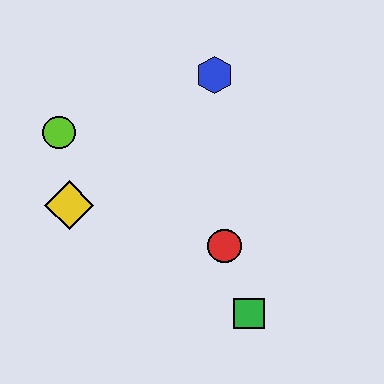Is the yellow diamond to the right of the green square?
No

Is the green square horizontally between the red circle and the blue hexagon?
No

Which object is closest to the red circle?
The green square is closest to the red circle.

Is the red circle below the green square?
No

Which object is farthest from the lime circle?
The green square is farthest from the lime circle.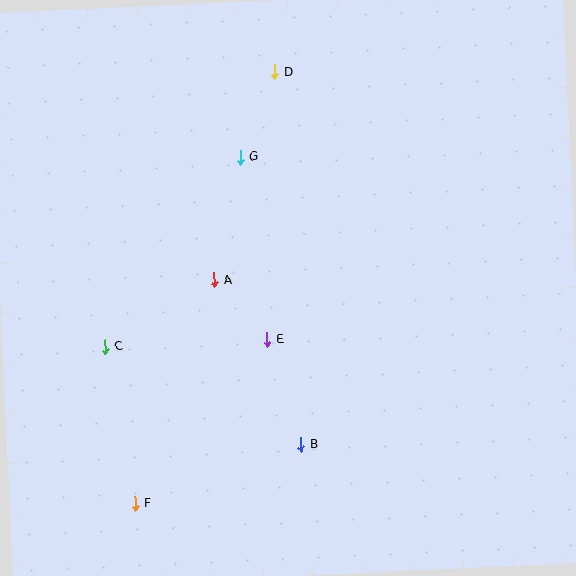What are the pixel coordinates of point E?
Point E is at (267, 340).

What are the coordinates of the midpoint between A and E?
The midpoint between A and E is at (241, 310).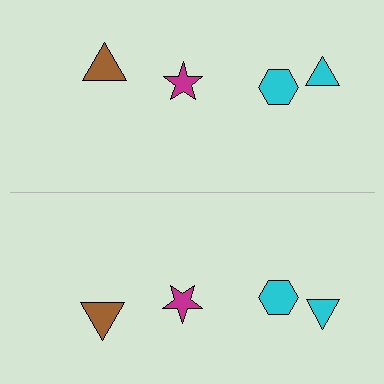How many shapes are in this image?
There are 8 shapes in this image.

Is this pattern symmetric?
Yes, this pattern has bilateral (reflection) symmetry.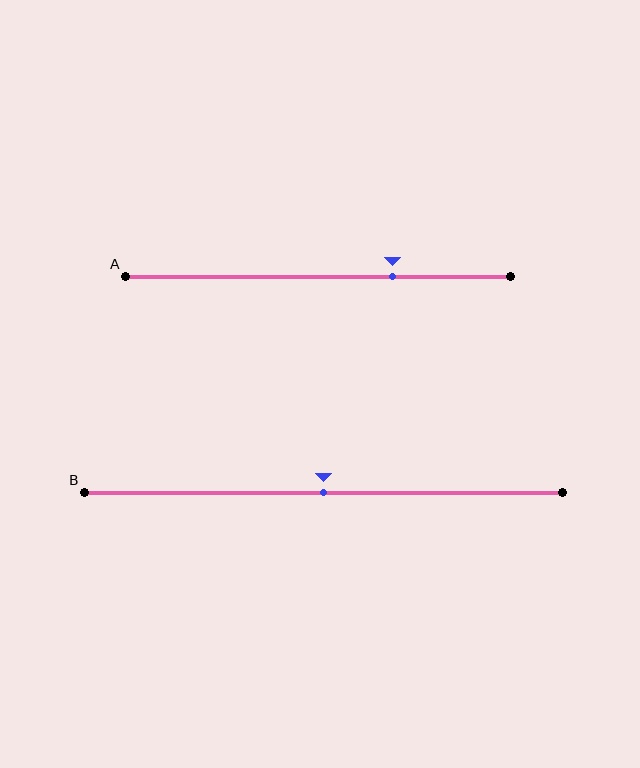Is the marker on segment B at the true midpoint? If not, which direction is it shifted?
Yes, the marker on segment B is at the true midpoint.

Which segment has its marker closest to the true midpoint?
Segment B has its marker closest to the true midpoint.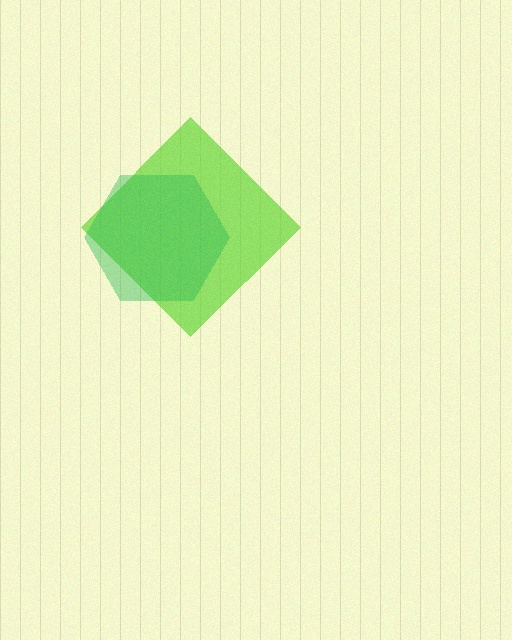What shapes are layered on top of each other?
The layered shapes are: a lime diamond, a green hexagon.